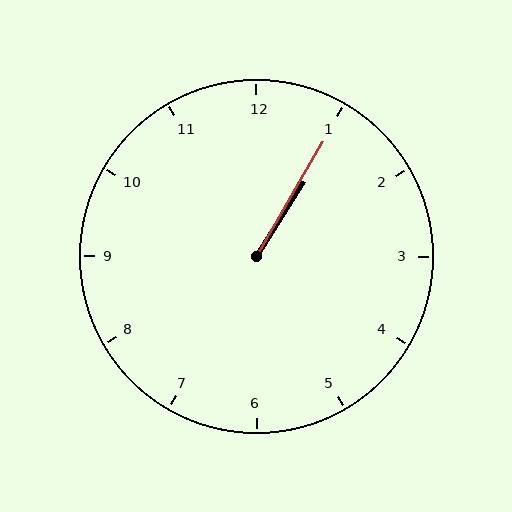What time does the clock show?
1:05.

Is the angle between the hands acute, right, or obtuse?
It is acute.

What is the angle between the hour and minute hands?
Approximately 2 degrees.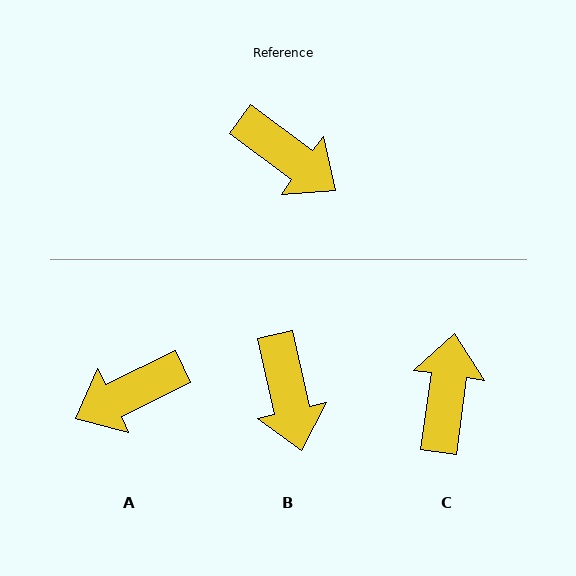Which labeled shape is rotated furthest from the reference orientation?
C, about 118 degrees away.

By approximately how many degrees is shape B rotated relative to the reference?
Approximately 41 degrees clockwise.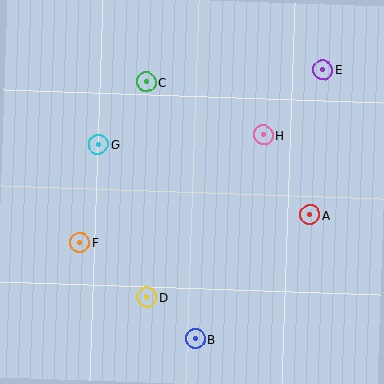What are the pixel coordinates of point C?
Point C is at (146, 82).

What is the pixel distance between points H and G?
The distance between H and G is 165 pixels.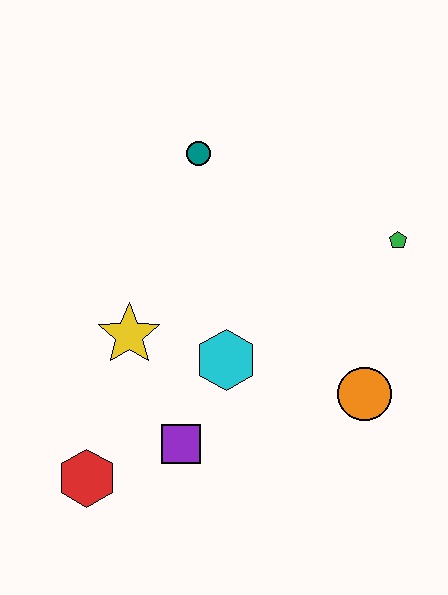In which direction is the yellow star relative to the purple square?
The yellow star is above the purple square.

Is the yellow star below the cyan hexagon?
No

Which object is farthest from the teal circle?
The red hexagon is farthest from the teal circle.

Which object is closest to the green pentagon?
The orange circle is closest to the green pentagon.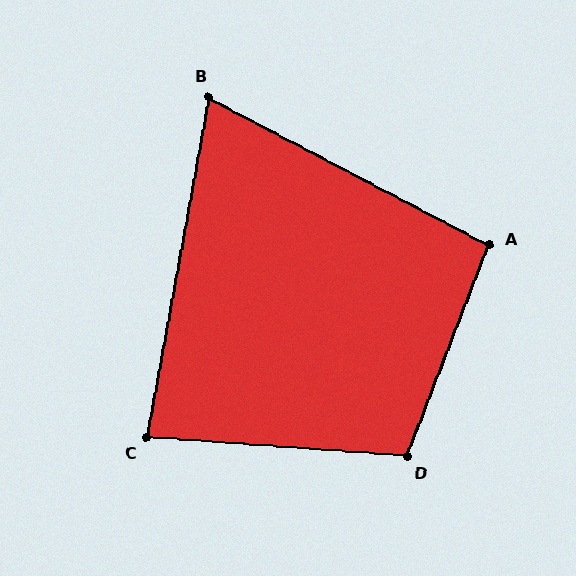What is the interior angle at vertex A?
Approximately 96 degrees (obtuse).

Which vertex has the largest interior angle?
D, at approximately 107 degrees.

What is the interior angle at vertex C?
Approximately 84 degrees (acute).